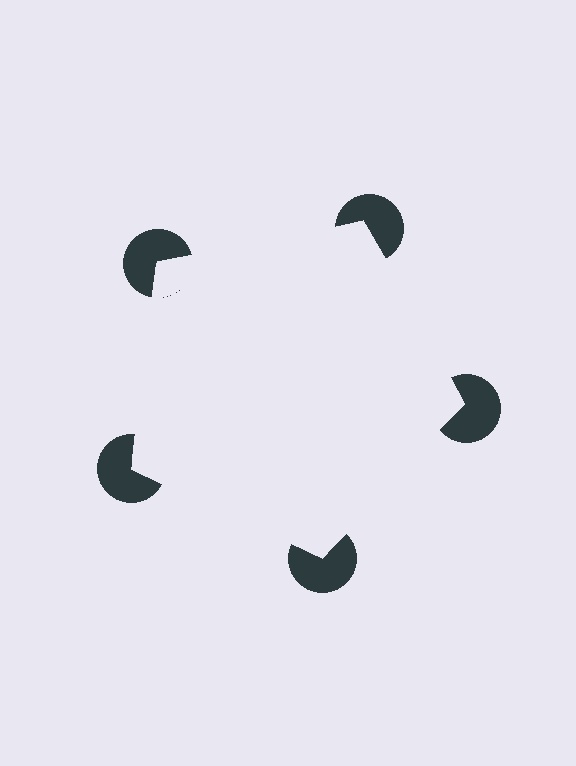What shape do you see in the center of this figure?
An illusory pentagon — its edges are inferred from the aligned wedge cuts in the pac-man discs, not physically drawn.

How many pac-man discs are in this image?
There are 5 — one at each vertex of the illusory pentagon.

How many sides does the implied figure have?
5 sides.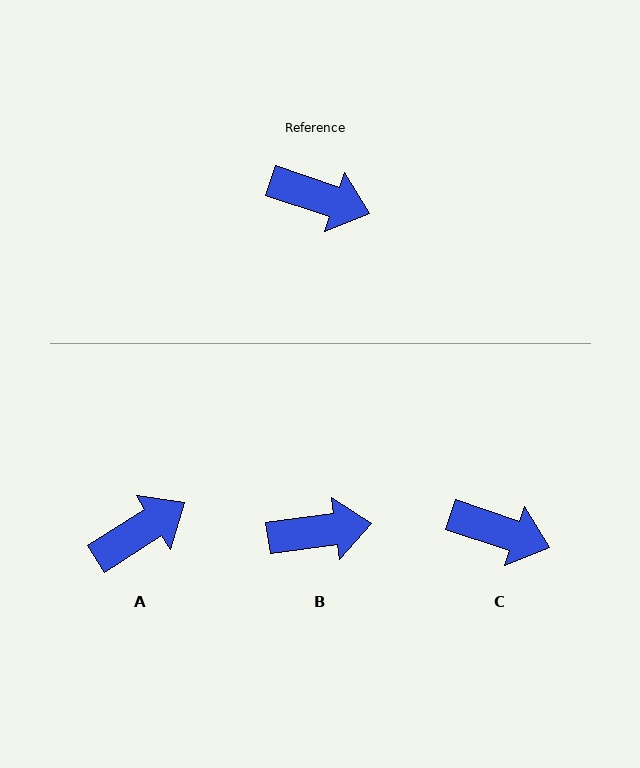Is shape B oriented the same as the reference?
No, it is off by about 27 degrees.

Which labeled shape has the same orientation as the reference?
C.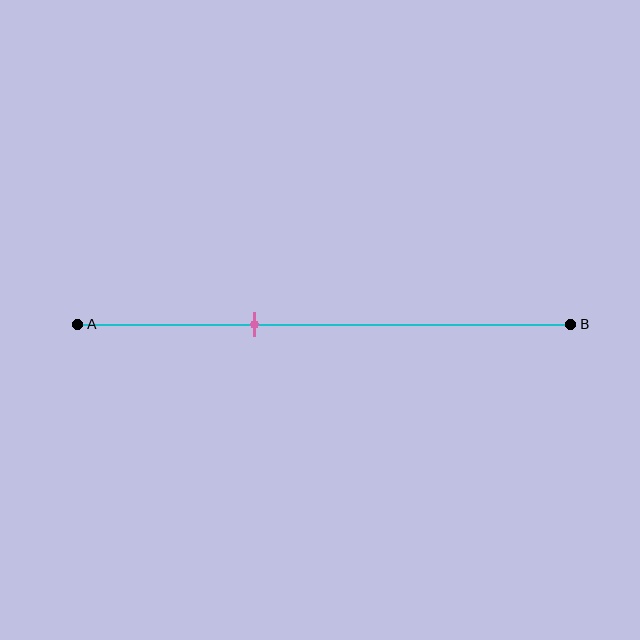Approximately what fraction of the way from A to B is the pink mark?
The pink mark is approximately 35% of the way from A to B.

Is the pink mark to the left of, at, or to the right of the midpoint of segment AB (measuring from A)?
The pink mark is to the left of the midpoint of segment AB.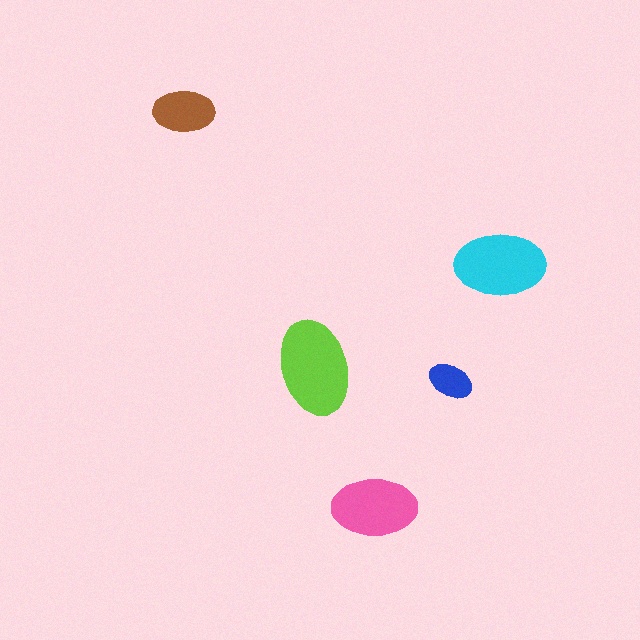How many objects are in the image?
There are 5 objects in the image.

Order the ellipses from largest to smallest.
the lime one, the cyan one, the pink one, the brown one, the blue one.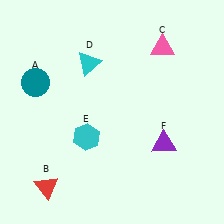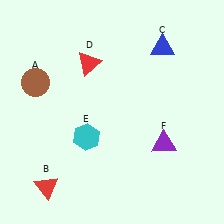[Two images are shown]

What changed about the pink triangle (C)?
In Image 1, C is pink. In Image 2, it changed to blue.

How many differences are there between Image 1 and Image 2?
There are 3 differences between the two images.